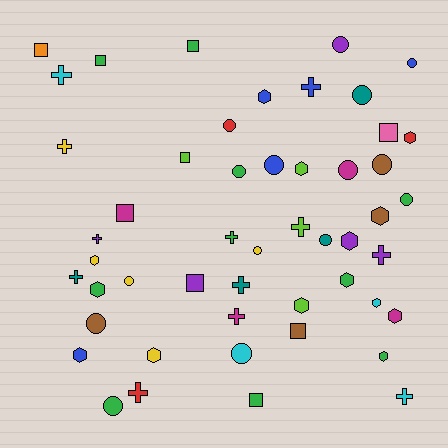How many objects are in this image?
There are 50 objects.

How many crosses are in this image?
There are 12 crosses.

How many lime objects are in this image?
There are 4 lime objects.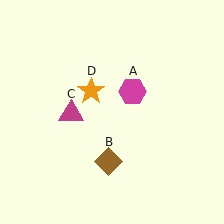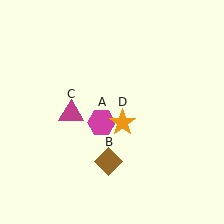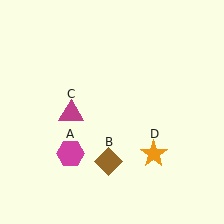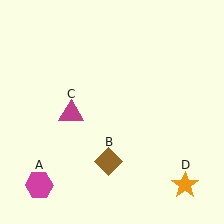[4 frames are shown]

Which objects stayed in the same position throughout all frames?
Brown diamond (object B) and magenta triangle (object C) remained stationary.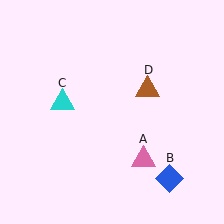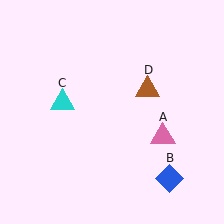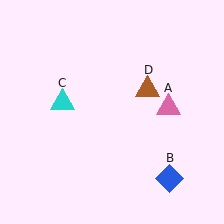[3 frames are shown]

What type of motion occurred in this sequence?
The pink triangle (object A) rotated counterclockwise around the center of the scene.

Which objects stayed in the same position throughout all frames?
Blue diamond (object B) and cyan triangle (object C) and brown triangle (object D) remained stationary.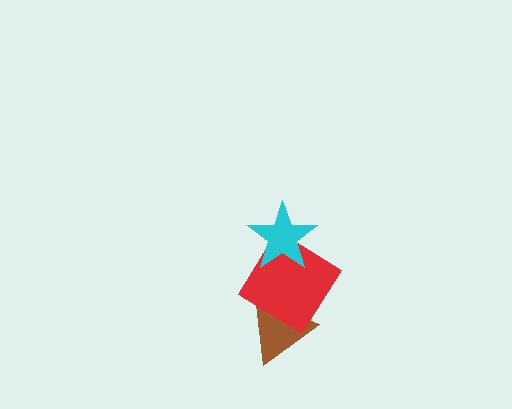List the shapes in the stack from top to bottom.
From top to bottom: the cyan star, the red diamond, the brown triangle.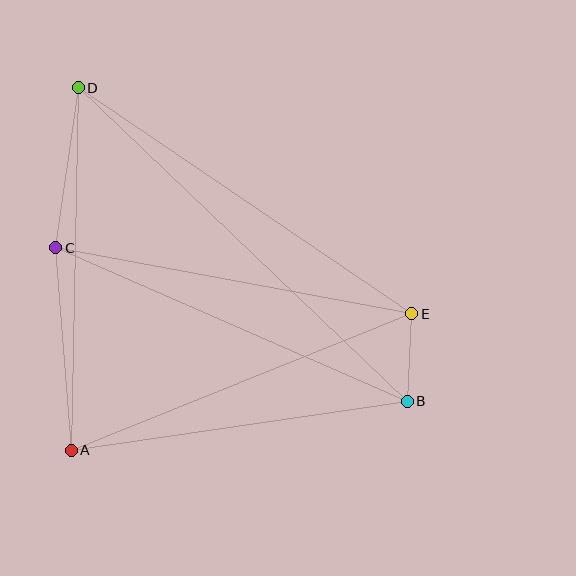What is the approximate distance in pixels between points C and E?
The distance between C and E is approximately 362 pixels.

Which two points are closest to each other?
Points B and E are closest to each other.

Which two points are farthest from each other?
Points B and D are farthest from each other.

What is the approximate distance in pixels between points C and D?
The distance between C and D is approximately 161 pixels.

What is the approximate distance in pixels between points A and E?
The distance between A and E is approximately 367 pixels.